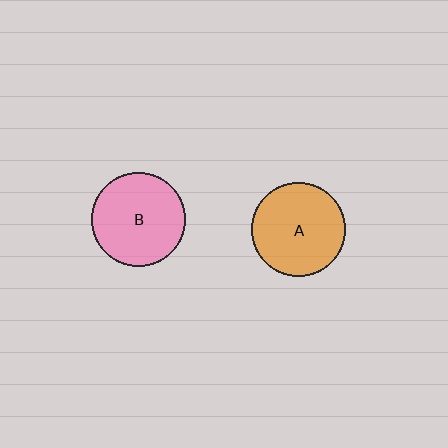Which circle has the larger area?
Circle A (orange).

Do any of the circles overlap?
No, none of the circles overlap.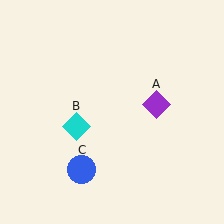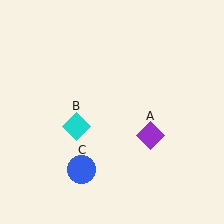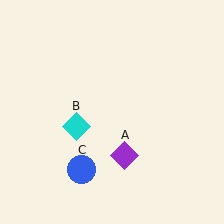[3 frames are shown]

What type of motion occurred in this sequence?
The purple diamond (object A) rotated clockwise around the center of the scene.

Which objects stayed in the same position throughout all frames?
Cyan diamond (object B) and blue circle (object C) remained stationary.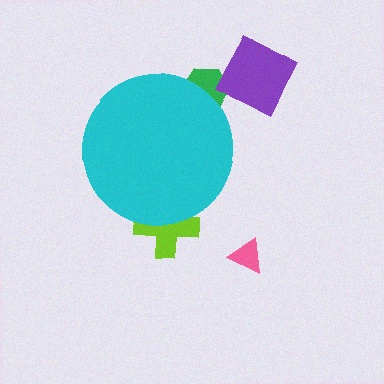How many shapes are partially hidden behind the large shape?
2 shapes are partially hidden.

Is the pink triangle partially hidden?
No, the pink triangle is fully visible.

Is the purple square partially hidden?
No, the purple square is fully visible.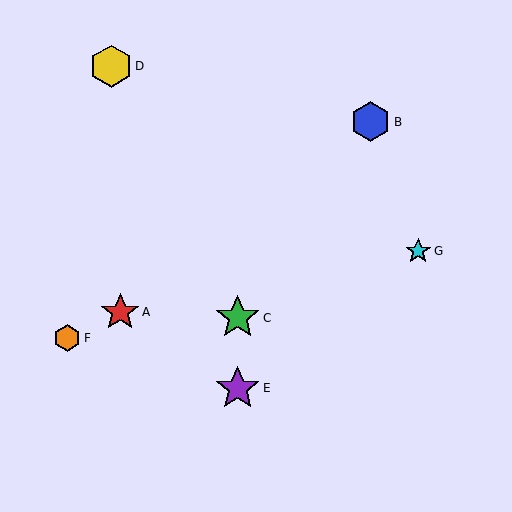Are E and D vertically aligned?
No, E is at x≈238 and D is at x≈111.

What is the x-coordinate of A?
Object A is at x≈120.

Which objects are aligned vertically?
Objects C, E are aligned vertically.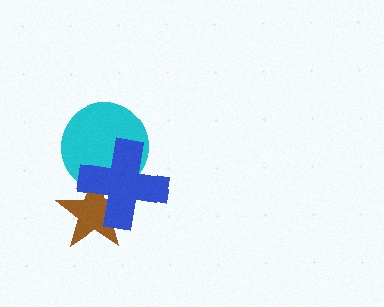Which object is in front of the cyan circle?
The blue cross is in front of the cyan circle.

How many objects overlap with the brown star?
2 objects overlap with the brown star.